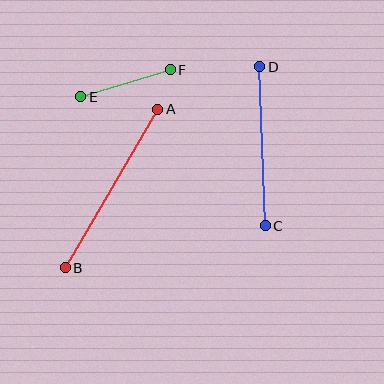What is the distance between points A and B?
The distance is approximately 184 pixels.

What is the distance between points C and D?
The distance is approximately 159 pixels.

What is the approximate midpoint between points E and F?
The midpoint is at approximately (126, 83) pixels.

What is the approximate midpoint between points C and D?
The midpoint is at approximately (263, 146) pixels.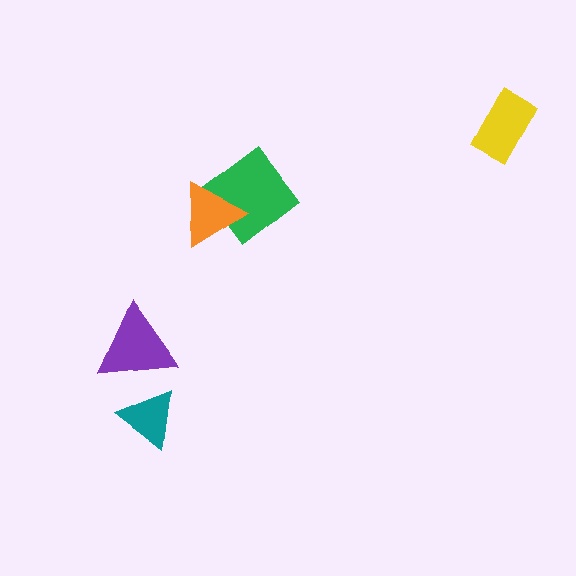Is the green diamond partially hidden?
Yes, it is partially covered by another shape.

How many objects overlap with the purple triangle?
1 object overlaps with the purple triangle.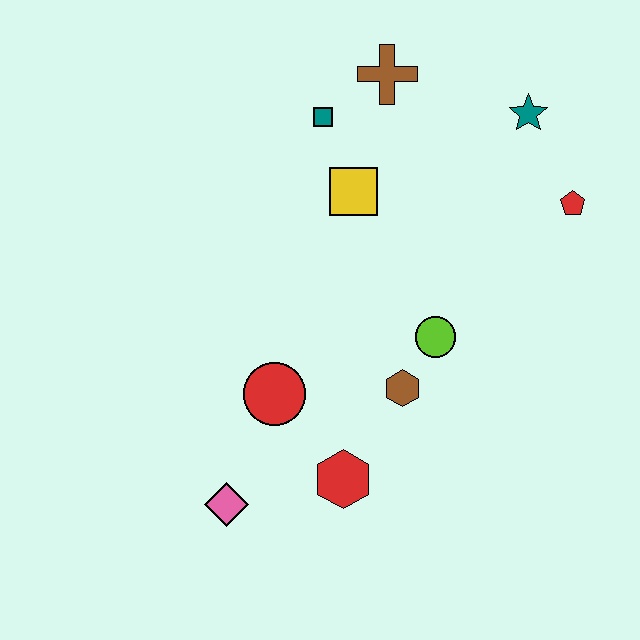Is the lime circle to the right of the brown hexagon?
Yes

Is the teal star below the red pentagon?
No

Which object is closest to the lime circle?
The brown hexagon is closest to the lime circle.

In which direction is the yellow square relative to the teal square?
The yellow square is below the teal square.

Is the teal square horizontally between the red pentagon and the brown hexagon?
No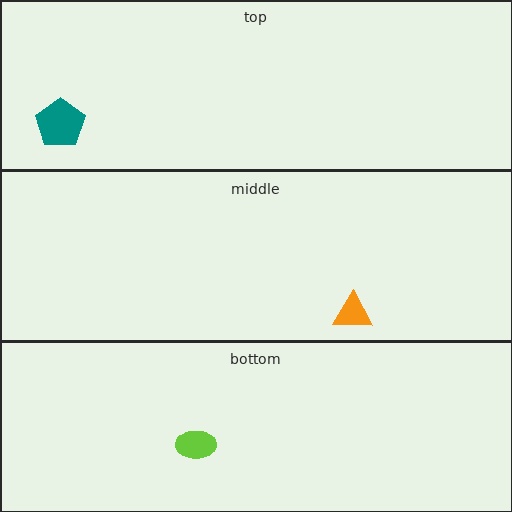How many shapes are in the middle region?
1.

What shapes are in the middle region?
The orange triangle.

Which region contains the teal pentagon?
The top region.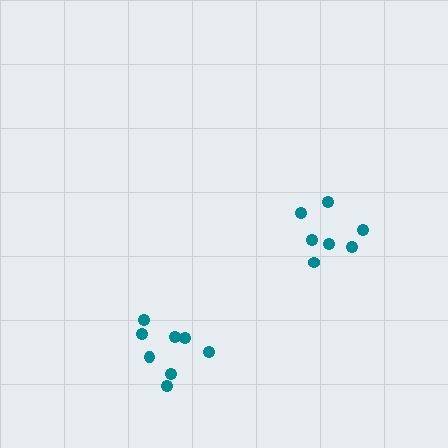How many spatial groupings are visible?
There are 2 spatial groupings.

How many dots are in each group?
Group 1: 7 dots, Group 2: 8 dots (15 total).